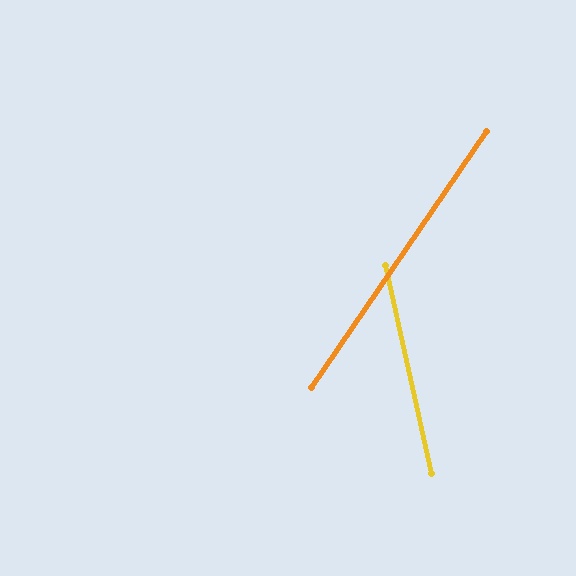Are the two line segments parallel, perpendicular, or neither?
Neither parallel nor perpendicular — they differ by about 47°.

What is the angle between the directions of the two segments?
Approximately 47 degrees.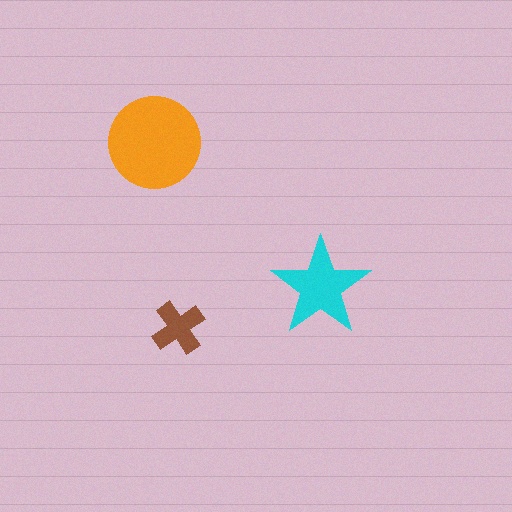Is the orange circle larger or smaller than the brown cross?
Larger.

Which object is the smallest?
The brown cross.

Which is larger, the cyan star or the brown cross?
The cyan star.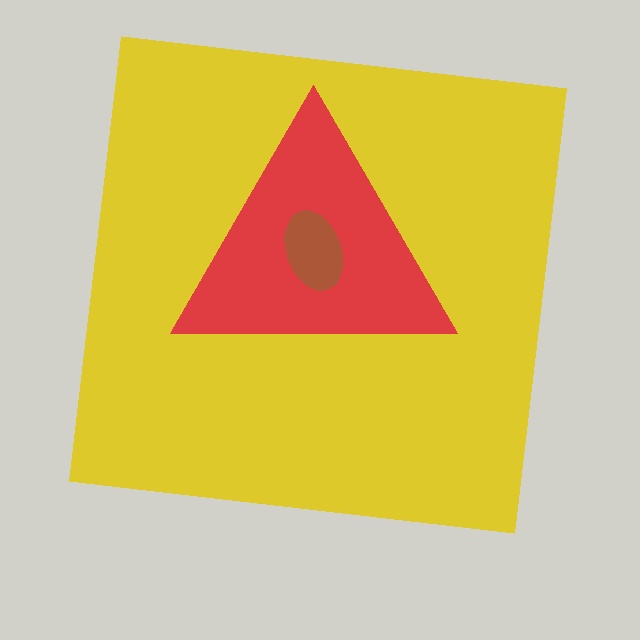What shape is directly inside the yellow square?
The red triangle.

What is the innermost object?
The brown ellipse.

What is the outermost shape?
The yellow square.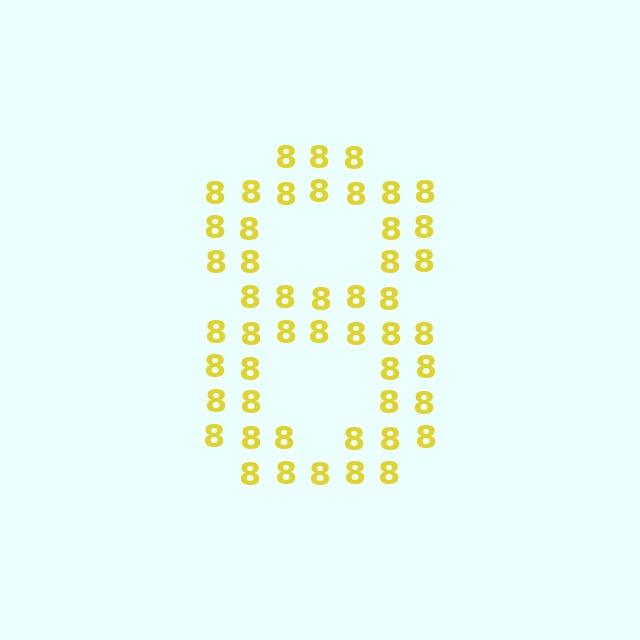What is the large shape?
The large shape is the digit 8.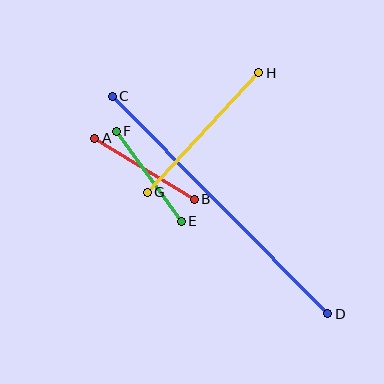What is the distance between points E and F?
The distance is approximately 111 pixels.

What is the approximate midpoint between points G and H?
The midpoint is at approximately (203, 132) pixels.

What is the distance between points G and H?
The distance is approximately 163 pixels.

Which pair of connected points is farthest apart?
Points C and D are farthest apart.